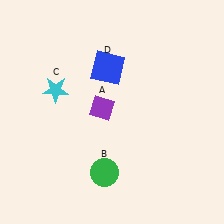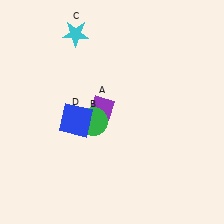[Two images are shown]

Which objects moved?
The objects that moved are: the green circle (B), the cyan star (C), the blue square (D).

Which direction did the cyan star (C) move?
The cyan star (C) moved up.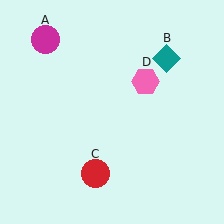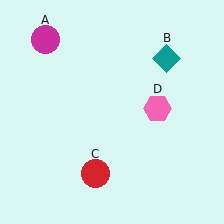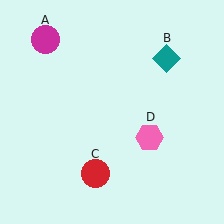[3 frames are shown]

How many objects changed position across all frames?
1 object changed position: pink hexagon (object D).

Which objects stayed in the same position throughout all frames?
Magenta circle (object A) and teal diamond (object B) and red circle (object C) remained stationary.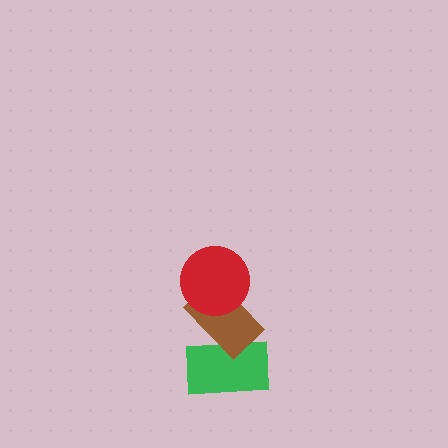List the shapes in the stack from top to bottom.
From top to bottom: the red circle, the brown rectangle, the green rectangle.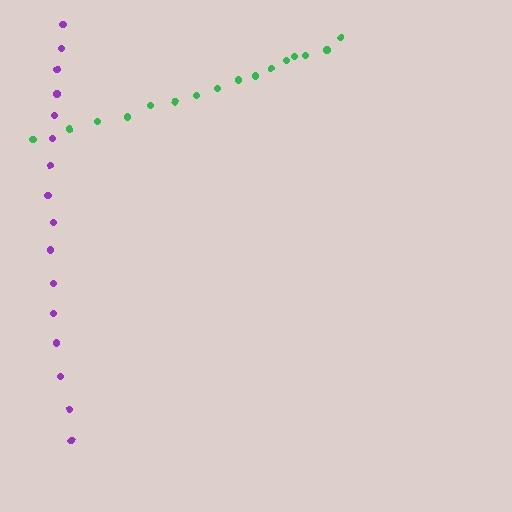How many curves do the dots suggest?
There are 2 distinct paths.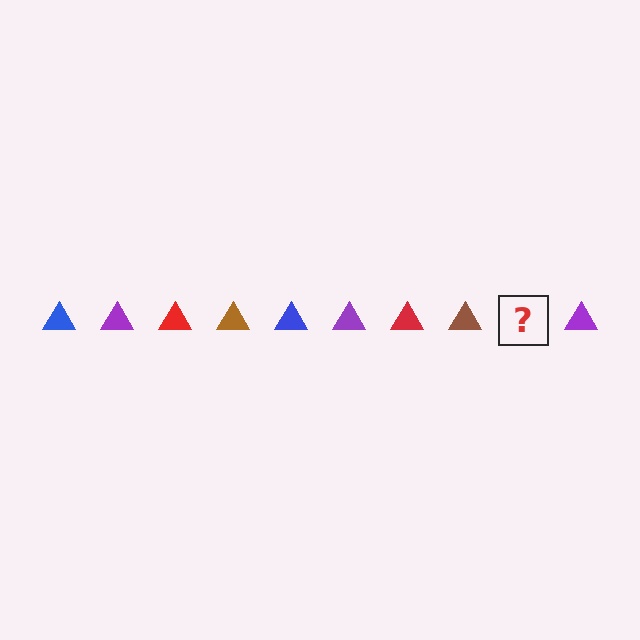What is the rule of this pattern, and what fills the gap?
The rule is that the pattern cycles through blue, purple, red, brown triangles. The gap should be filled with a blue triangle.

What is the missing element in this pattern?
The missing element is a blue triangle.